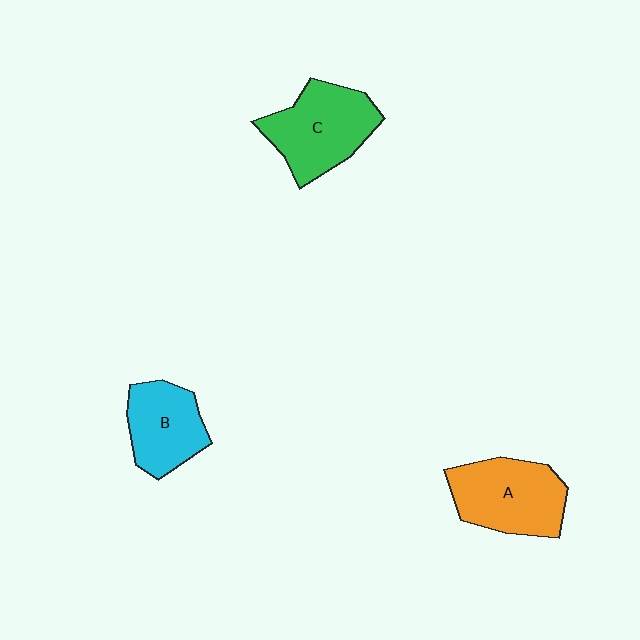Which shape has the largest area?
Shape C (green).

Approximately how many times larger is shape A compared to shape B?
Approximately 1.3 times.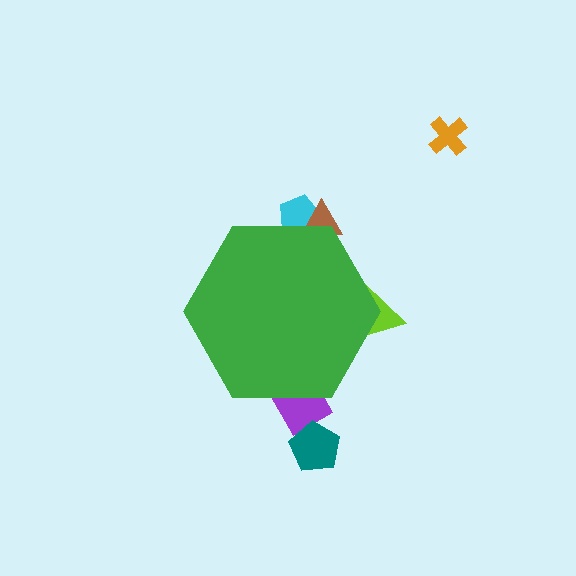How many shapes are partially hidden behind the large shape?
4 shapes are partially hidden.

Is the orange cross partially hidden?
No, the orange cross is fully visible.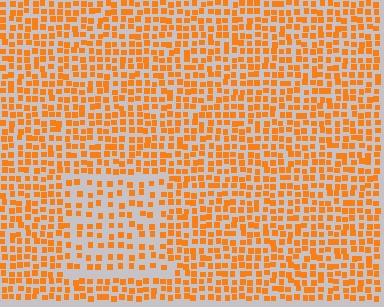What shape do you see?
I see a rectangle.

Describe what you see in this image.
The image contains small orange elements arranged at two different densities. A rectangle-shaped region is visible where the elements are less densely packed than the surrounding area.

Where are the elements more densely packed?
The elements are more densely packed outside the rectangle boundary.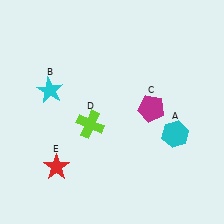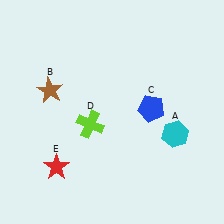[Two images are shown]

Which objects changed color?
B changed from cyan to brown. C changed from magenta to blue.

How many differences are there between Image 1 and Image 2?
There are 2 differences between the two images.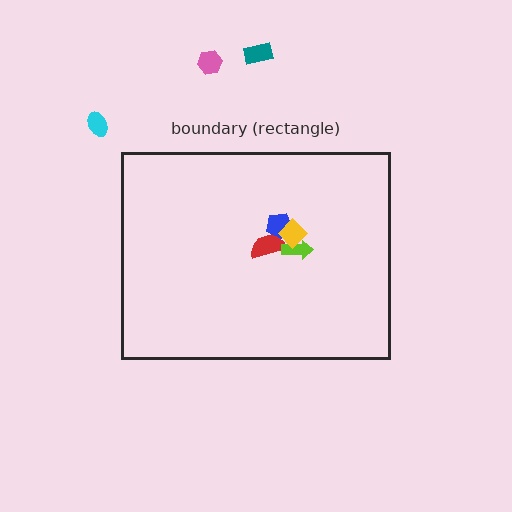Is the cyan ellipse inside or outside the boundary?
Outside.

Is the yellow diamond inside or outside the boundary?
Inside.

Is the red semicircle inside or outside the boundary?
Inside.